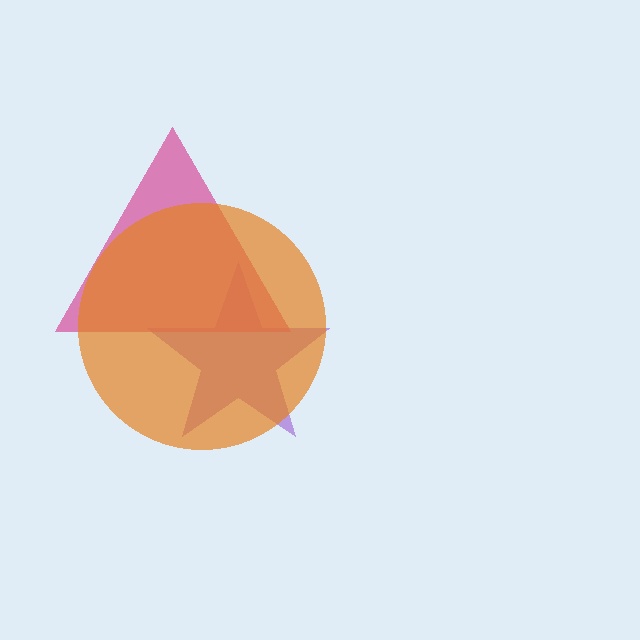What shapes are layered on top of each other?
The layered shapes are: a purple star, a magenta triangle, an orange circle.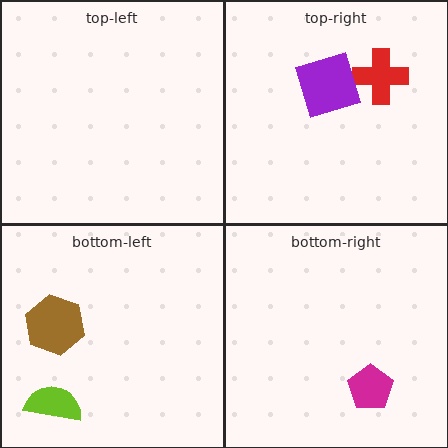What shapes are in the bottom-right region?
The magenta pentagon.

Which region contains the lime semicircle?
The bottom-left region.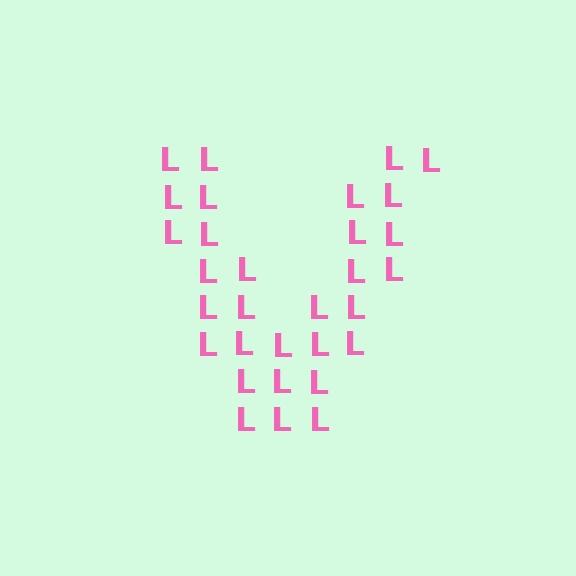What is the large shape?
The large shape is the letter V.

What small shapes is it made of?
It is made of small letter L's.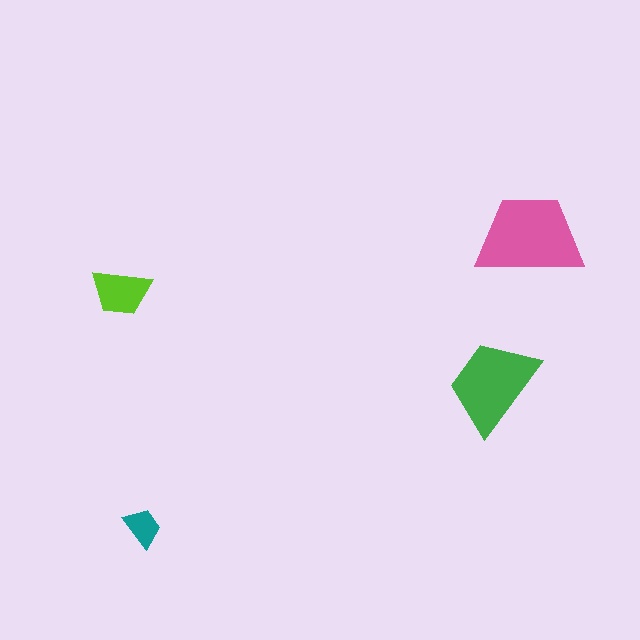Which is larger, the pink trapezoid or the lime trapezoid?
The pink one.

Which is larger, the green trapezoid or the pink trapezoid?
The pink one.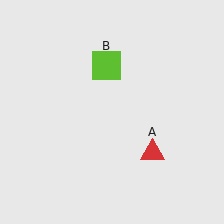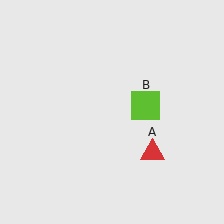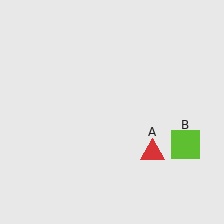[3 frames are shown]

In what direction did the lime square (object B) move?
The lime square (object B) moved down and to the right.